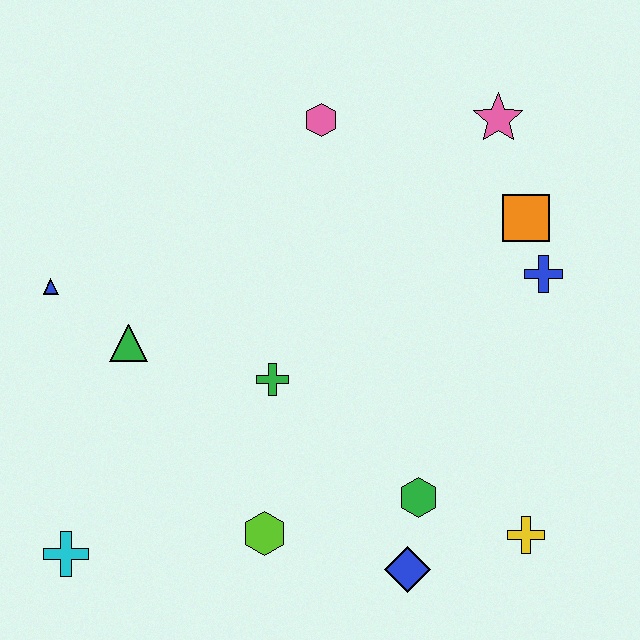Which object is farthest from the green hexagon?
The blue triangle is farthest from the green hexagon.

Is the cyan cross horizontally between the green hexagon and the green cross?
No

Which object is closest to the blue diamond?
The green hexagon is closest to the blue diamond.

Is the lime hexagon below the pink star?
Yes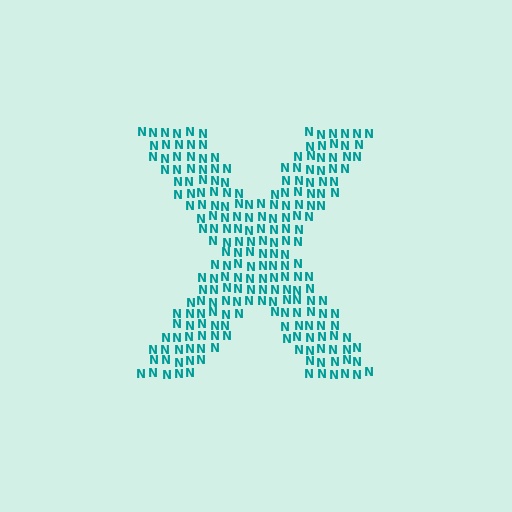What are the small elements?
The small elements are letter N's.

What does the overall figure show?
The overall figure shows the letter X.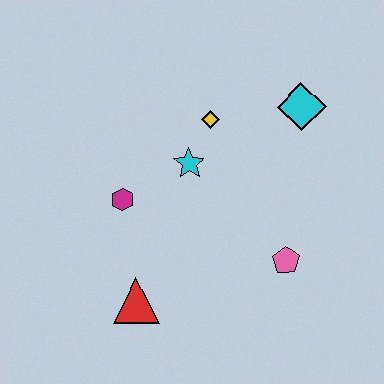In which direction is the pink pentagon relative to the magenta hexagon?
The pink pentagon is to the right of the magenta hexagon.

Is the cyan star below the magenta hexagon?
No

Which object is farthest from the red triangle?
The cyan diamond is farthest from the red triangle.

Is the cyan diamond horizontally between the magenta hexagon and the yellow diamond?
No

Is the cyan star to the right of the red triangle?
Yes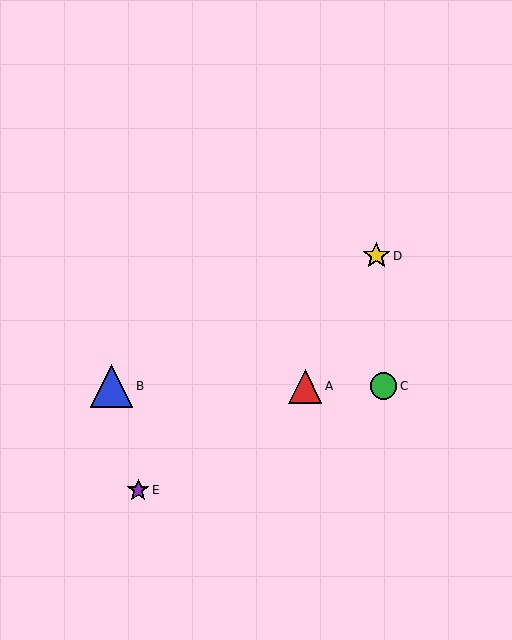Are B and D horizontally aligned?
No, B is at y≈386 and D is at y≈256.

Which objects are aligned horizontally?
Objects A, B, C are aligned horizontally.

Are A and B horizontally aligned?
Yes, both are at y≈386.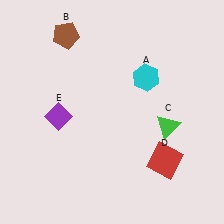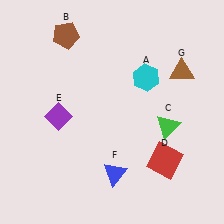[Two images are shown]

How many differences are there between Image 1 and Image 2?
There are 2 differences between the two images.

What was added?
A blue triangle (F), a brown triangle (G) were added in Image 2.